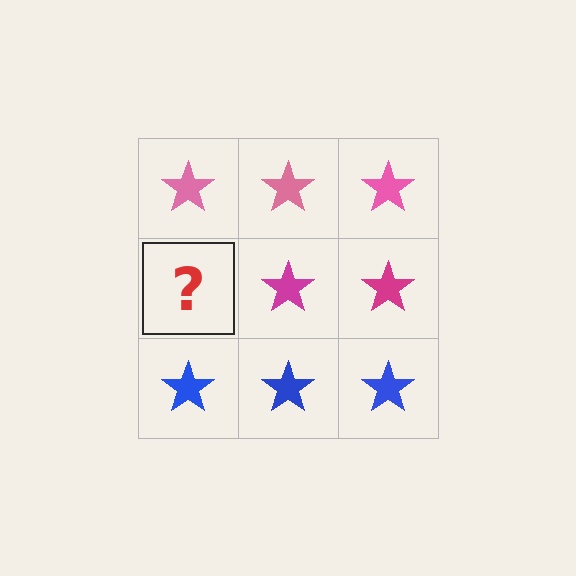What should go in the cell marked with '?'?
The missing cell should contain a magenta star.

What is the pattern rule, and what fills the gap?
The rule is that each row has a consistent color. The gap should be filled with a magenta star.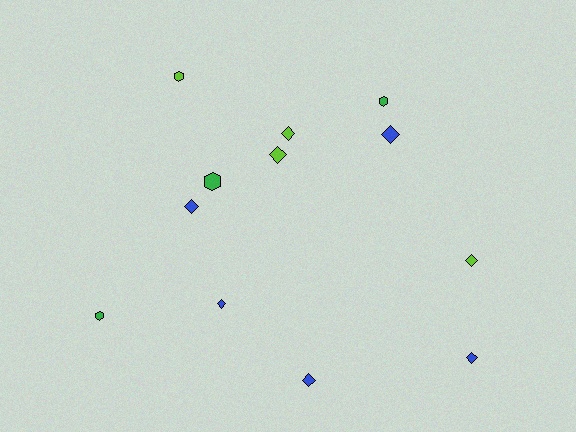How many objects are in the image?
There are 12 objects.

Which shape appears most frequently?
Diamond, with 8 objects.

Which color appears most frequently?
Blue, with 5 objects.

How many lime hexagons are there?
There is 1 lime hexagon.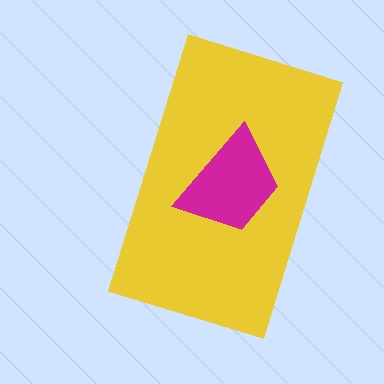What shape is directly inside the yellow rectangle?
The magenta trapezoid.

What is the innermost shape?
The magenta trapezoid.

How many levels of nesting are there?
2.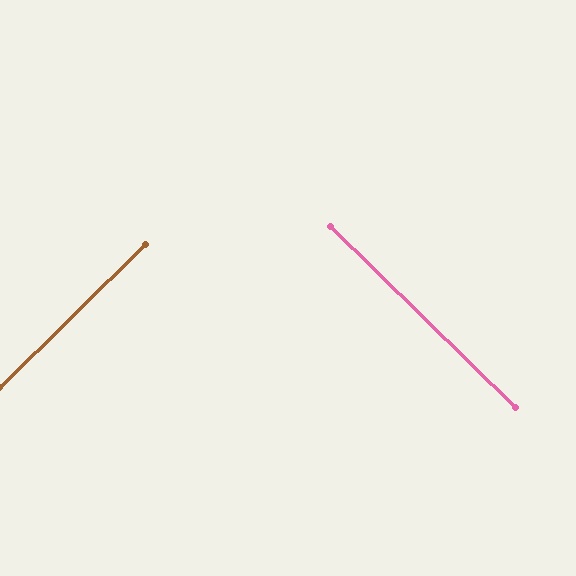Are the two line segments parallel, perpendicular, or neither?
Perpendicular — they meet at approximately 89°.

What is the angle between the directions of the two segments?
Approximately 89 degrees.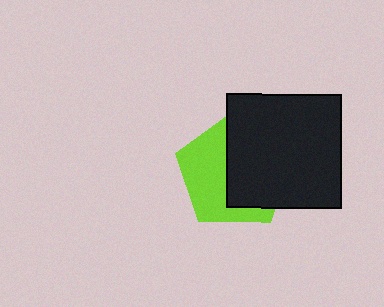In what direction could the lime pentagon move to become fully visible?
The lime pentagon could move left. That would shift it out from behind the black square entirely.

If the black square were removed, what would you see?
You would see the complete lime pentagon.